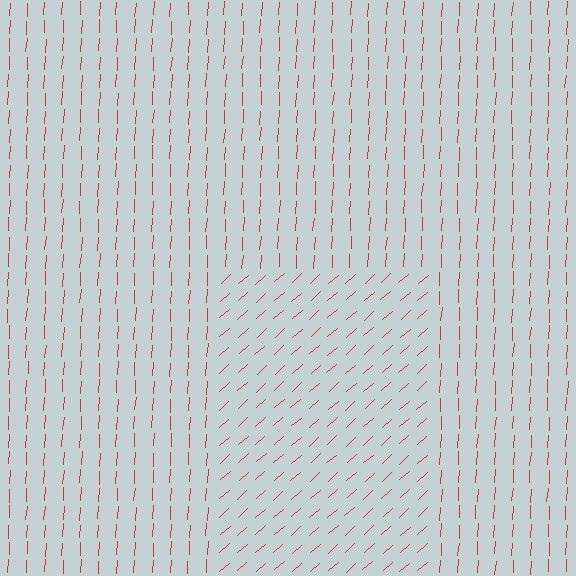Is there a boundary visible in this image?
Yes, there is a texture boundary formed by a change in line orientation.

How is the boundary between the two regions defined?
The boundary is defined purely by a change in line orientation (approximately 45 degrees difference). All lines are the same color and thickness.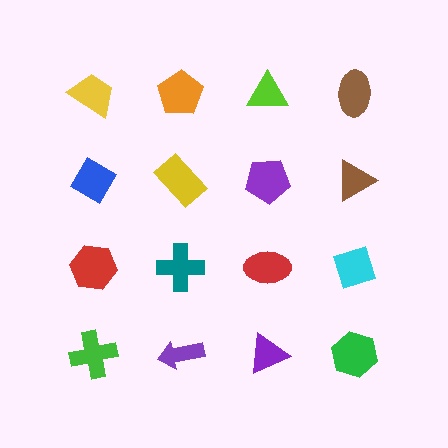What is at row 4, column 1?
A green cross.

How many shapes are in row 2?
4 shapes.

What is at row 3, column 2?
A teal cross.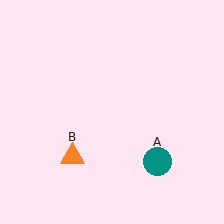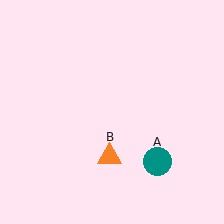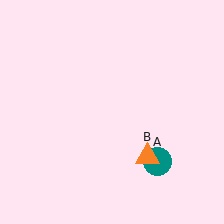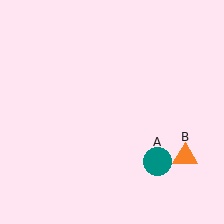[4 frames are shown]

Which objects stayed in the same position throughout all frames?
Teal circle (object A) remained stationary.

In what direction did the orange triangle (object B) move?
The orange triangle (object B) moved right.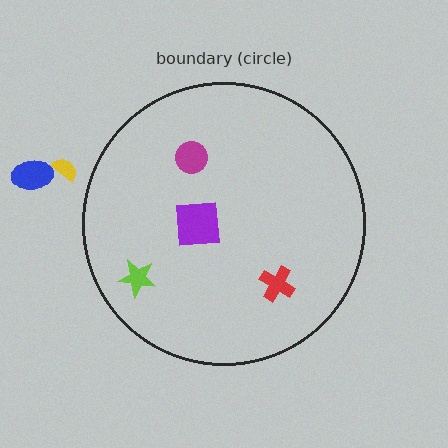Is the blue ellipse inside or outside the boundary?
Outside.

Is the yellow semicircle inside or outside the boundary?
Outside.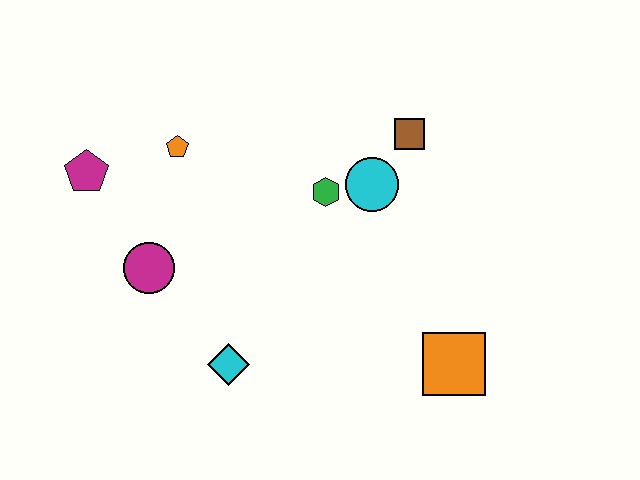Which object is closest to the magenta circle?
The magenta pentagon is closest to the magenta circle.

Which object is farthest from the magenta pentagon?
The orange square is farthest from the magenta pentagon.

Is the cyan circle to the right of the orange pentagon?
Yes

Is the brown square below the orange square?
No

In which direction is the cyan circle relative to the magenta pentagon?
The cyan circle is to the right of the magenta pentagon.